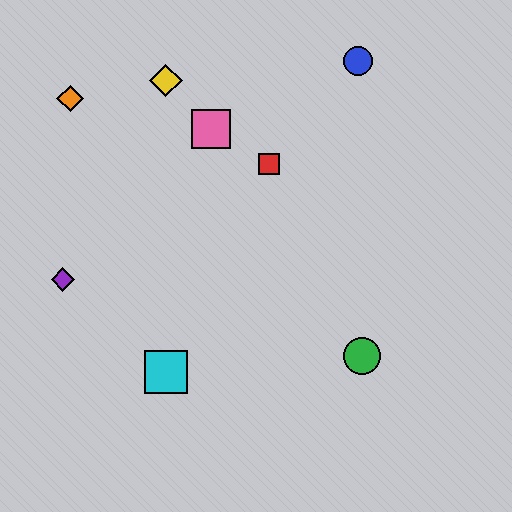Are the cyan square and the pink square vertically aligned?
No, the cyan square is at x≈166 and the pink square is at x≈211.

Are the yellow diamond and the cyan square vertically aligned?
Yes, both are at x≈166.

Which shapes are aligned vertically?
The yellow diamond, the cyan square are aligned vertically.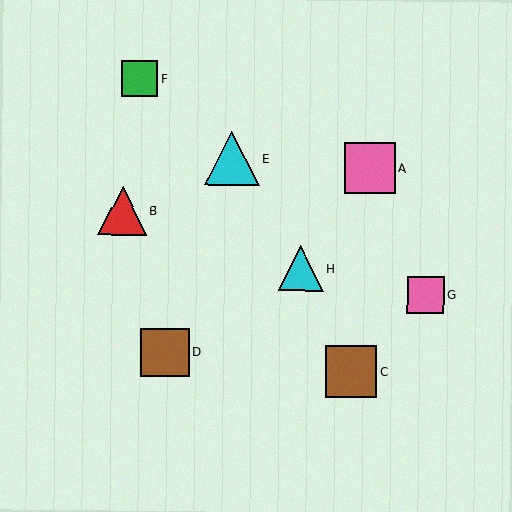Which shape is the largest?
The cyan triangle (labeled E) is the largest.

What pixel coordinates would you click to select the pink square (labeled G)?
Click at (425, 295) to select the pink square G.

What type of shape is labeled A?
Shape A is a pink square.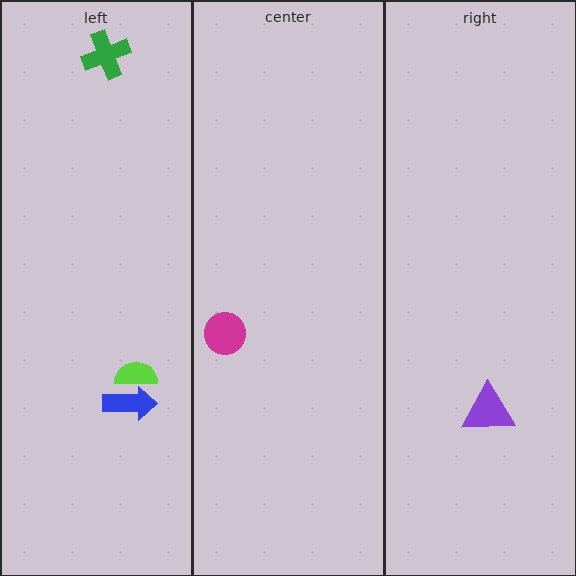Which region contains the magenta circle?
The center region.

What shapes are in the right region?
The purple triangle.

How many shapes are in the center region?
1.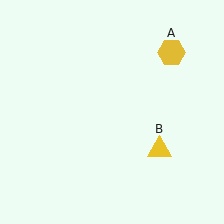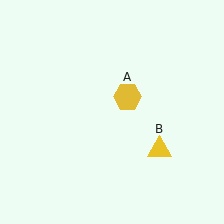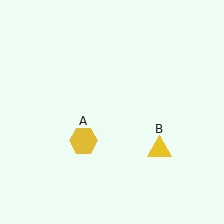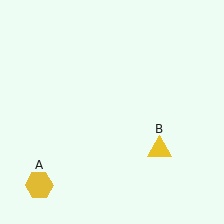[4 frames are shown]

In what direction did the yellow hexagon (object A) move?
The yellow hexagon (object A) moved down and to the left.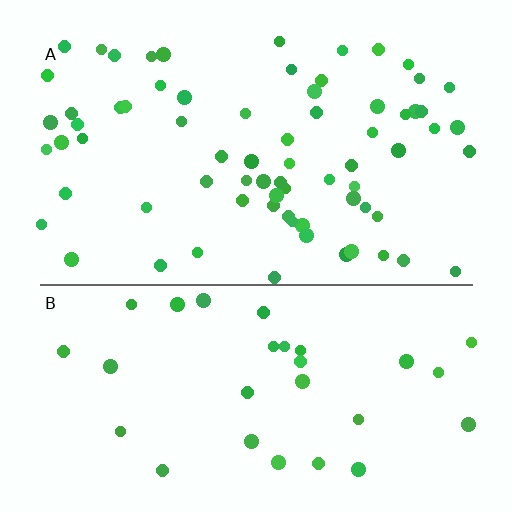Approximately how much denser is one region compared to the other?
Approximately 2.4× — region A over region B.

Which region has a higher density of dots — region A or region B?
A (the top).